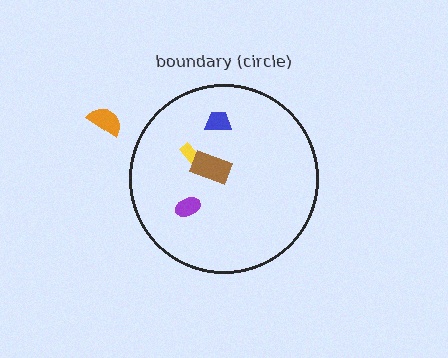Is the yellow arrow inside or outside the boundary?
Inside.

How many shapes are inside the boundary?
4 inside, 1 outside.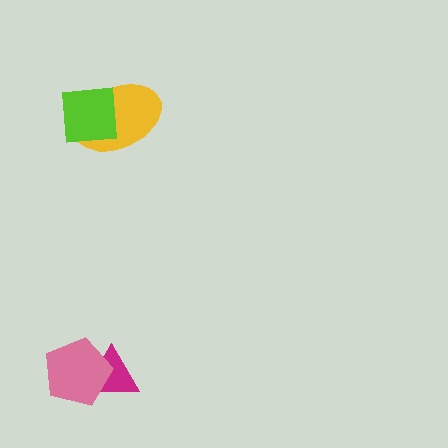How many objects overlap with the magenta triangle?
1 object overlaps with the magenta triangle.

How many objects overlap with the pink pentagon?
1 object overlaps with the pink pentagon.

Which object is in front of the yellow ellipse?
The lime square is in front of the yellow ellipse.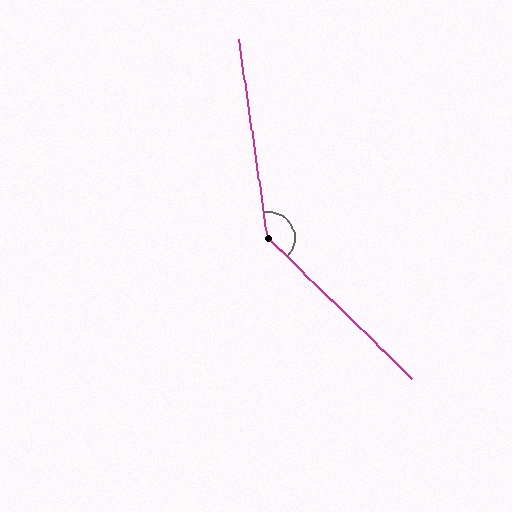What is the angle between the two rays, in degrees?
Approximately 143 degrees.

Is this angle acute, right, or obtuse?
It is obtuse.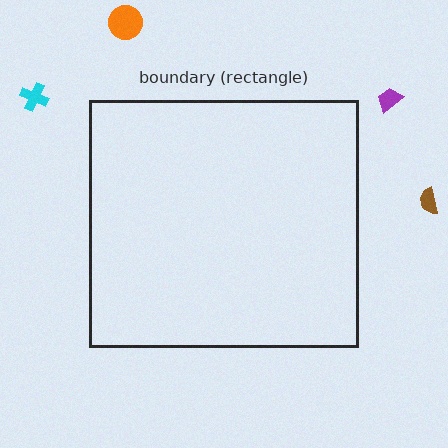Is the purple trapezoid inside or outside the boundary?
Outside.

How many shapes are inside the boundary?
0 inside, 4 outside.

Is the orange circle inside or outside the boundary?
Outside.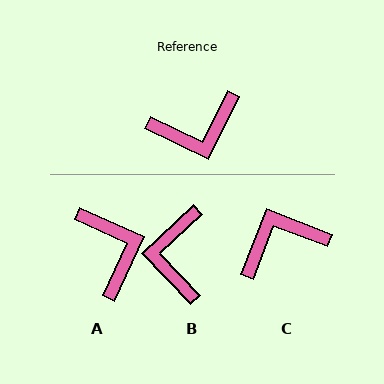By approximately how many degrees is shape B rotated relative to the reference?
Approximately 110 degrees clockwise.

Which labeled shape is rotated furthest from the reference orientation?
C, about 175 degrees away.